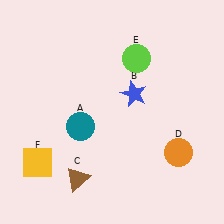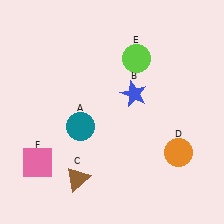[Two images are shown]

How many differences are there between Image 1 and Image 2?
There is 1 difference between the two images.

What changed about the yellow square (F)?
In Image 1, F is yellow. In Image 2, it changed to pink.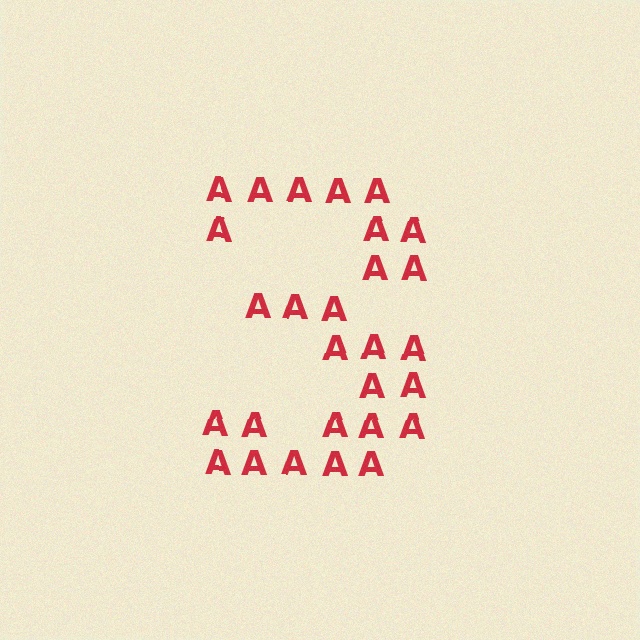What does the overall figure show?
The overall figure shows the digit 3.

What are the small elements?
The small elements are letter A's.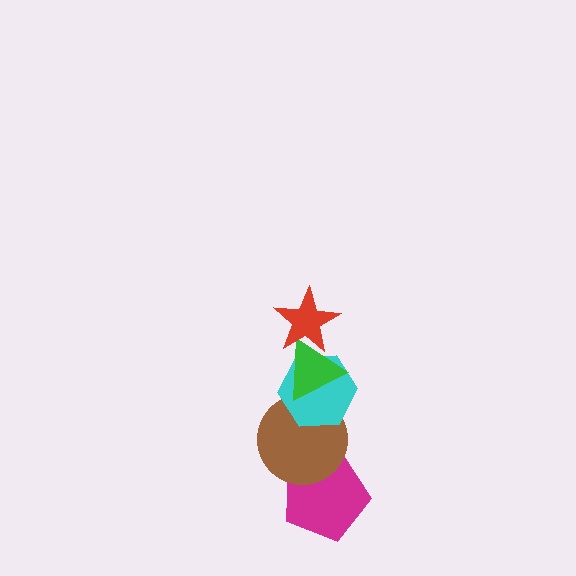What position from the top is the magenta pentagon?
The magenta pentagon is 5th from the top.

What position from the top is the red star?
The red star is 1st from the top.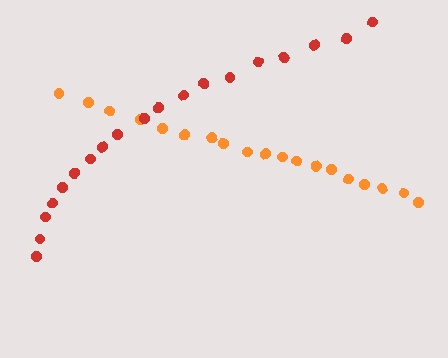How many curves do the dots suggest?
There are 2 distinct paths.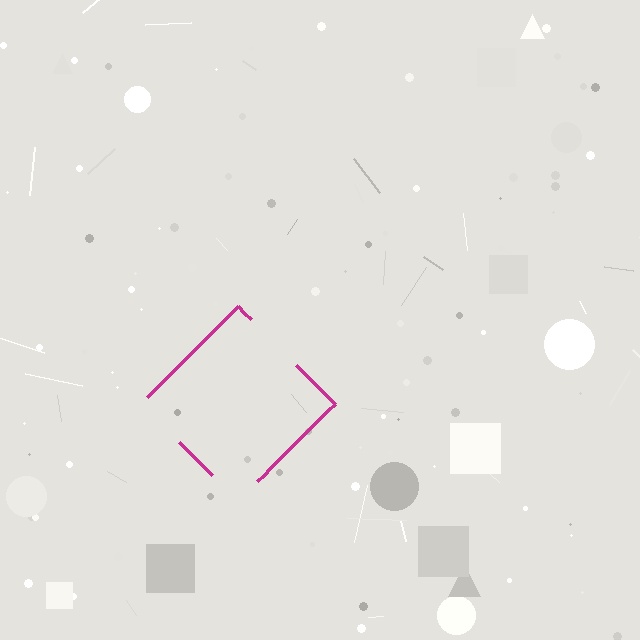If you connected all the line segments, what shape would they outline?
They would outline a diamond.